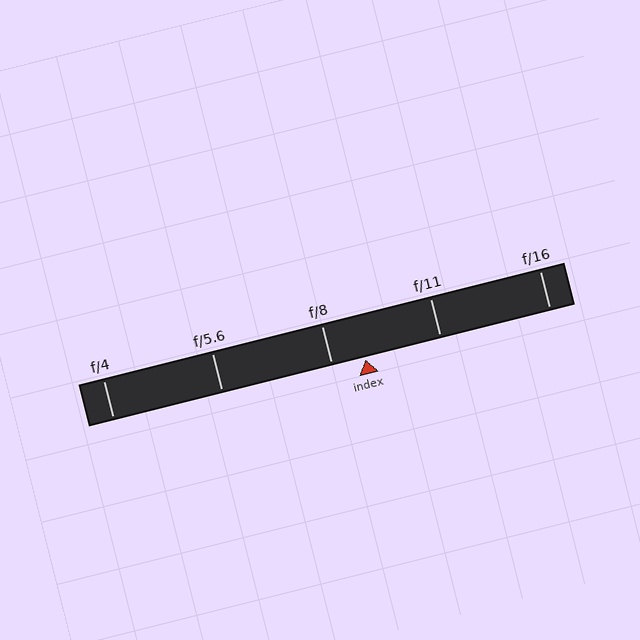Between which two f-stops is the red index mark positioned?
The index mark is between f/8 and f/11.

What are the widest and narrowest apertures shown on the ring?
The widest aperture shown is f/4 and the narrowest is f/16.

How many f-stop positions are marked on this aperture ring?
There are 5 f-stop positions marked.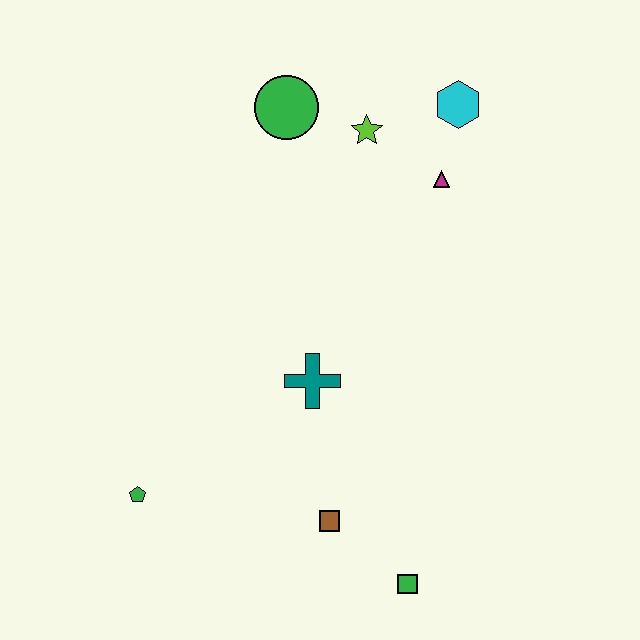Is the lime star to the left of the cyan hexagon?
Yes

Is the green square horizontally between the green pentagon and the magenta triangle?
Yes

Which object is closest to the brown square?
The green square is closest to the brown square.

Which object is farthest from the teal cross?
The cyan hexagon is farthest from the teal cross.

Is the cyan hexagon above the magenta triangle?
Yes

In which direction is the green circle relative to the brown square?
The green circle is above the brown square.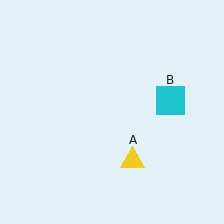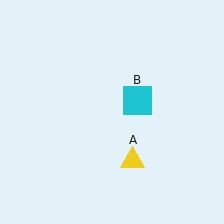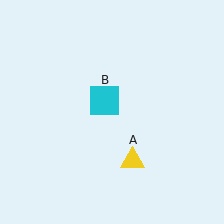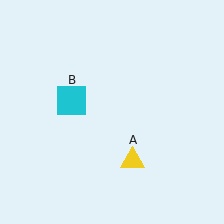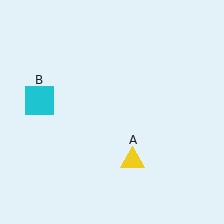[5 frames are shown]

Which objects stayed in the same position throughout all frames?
Yellow triangle (object A) remained stationary.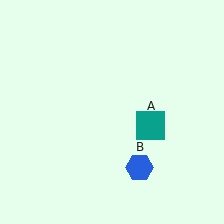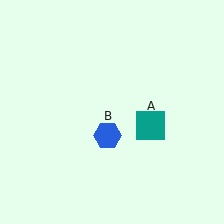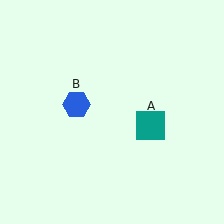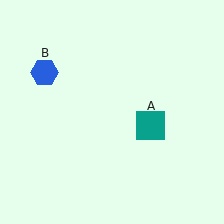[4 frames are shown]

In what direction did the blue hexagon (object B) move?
The blue hexagon (object B) moved up and to the left.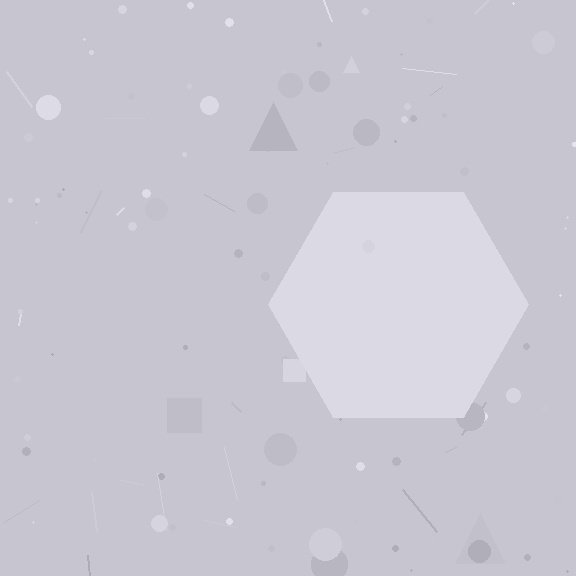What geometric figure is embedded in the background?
A hexagon is embedded in the background.